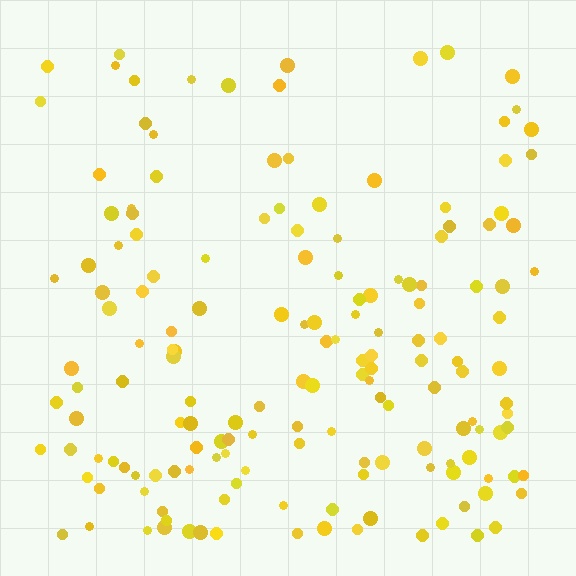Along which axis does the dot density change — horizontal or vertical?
Vertical.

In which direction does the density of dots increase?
From top to bottom, with the bottom side densest.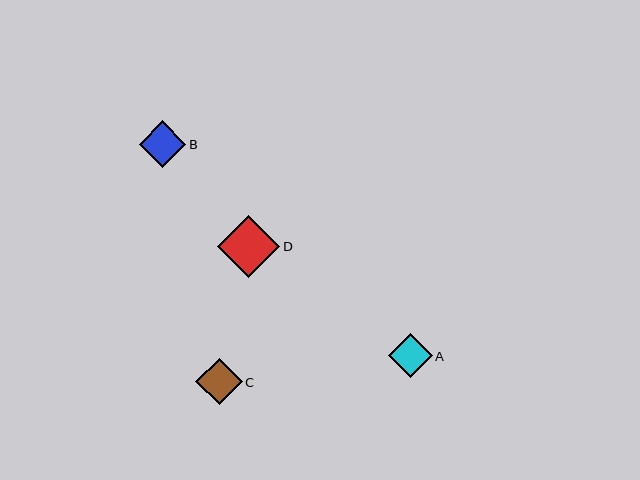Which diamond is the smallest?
Diamond A is the smallest with a size of approximately 44 pixels.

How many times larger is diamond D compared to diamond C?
Diamond D is approximately 1.3 times the size of diamond C.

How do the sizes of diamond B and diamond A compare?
Diamond B and diamond A are approximately the same size.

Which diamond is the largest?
Diamond D is the largest with a size of approximately 62 pixels.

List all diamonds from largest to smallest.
From largest to smallest: D, B, C, A.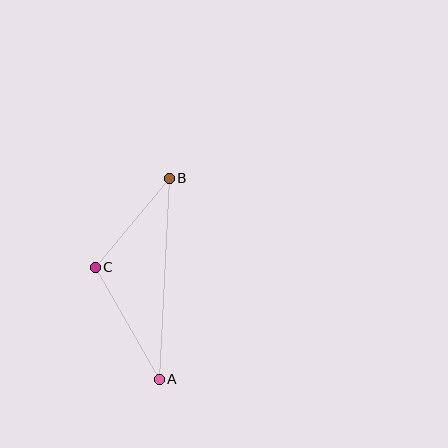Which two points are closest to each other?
Points B and C are closest to each other.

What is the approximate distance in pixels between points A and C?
The distance between A and C is approximately 129 pixels.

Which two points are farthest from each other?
Points A and B are farthest from each other.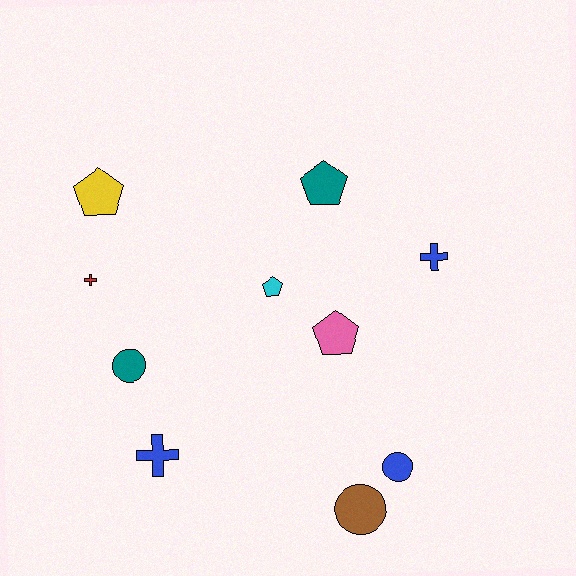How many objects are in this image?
There are 10 objects.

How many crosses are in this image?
There are 3 crosses.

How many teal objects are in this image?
There are 2 teal objects.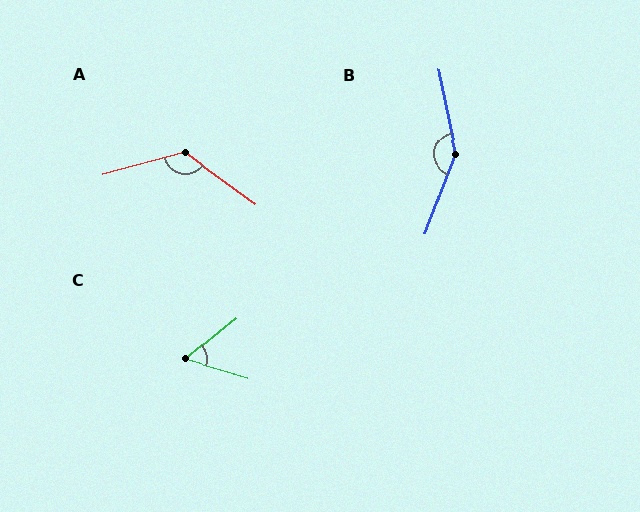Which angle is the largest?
B, at approximately 148 degrees.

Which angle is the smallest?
C, at approximately 55 degrees.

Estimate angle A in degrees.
Approximately 129 degrees.